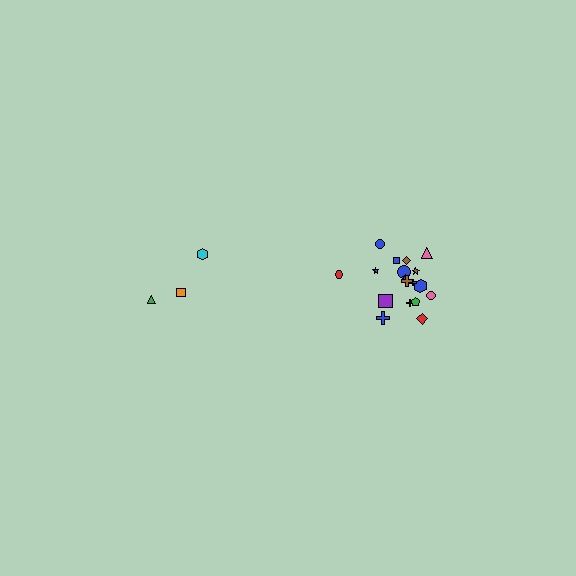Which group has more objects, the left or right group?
The right group.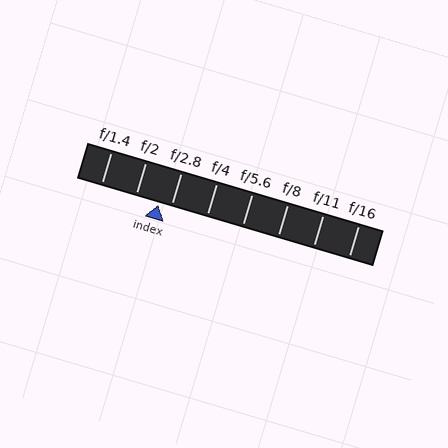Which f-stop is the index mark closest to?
The index mark is closest to f/2.8.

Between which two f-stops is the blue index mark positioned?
The index mark is between f/2 and f/2.8.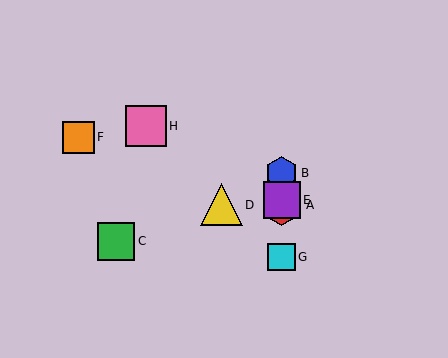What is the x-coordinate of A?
Object A is at x≈282.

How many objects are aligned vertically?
4 objects (A, B, E, G) are aligned vertically.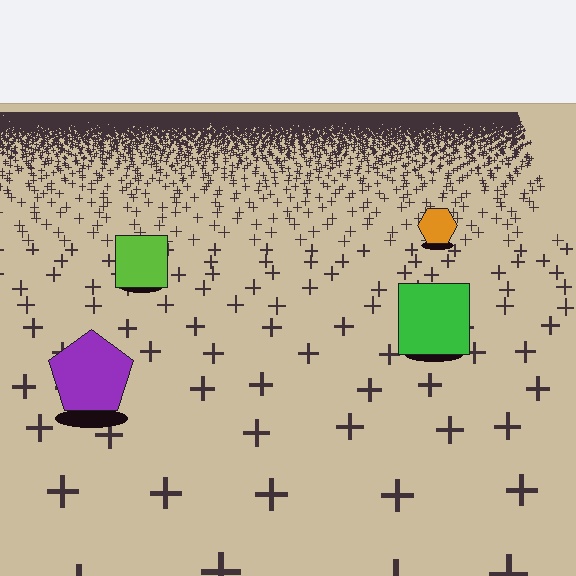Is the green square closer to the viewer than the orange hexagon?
Yes. The green square is closer — you can tell from the texture gradient: the ground texture is coarser near it.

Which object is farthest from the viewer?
The orange hexagon is farthest from the viewer. It appears smaller and the ground texture around it is denser.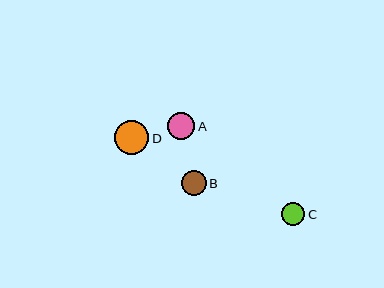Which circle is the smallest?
Circle C is the smallest with a size of approximately 24 pixels.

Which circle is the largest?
Circle D is the largest with a size of approximately 34 pixels.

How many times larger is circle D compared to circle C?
Circle D is approximately 1.4 times the size of circle C.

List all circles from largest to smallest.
From largest to smallest: D, A, B, C.